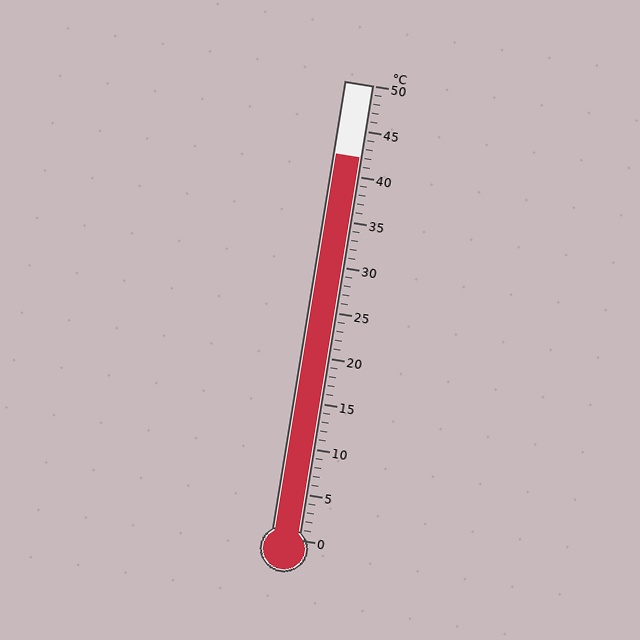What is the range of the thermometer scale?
The thermometer scale ranges from 0°C to 50°C.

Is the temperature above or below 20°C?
The temperature is above 20°C.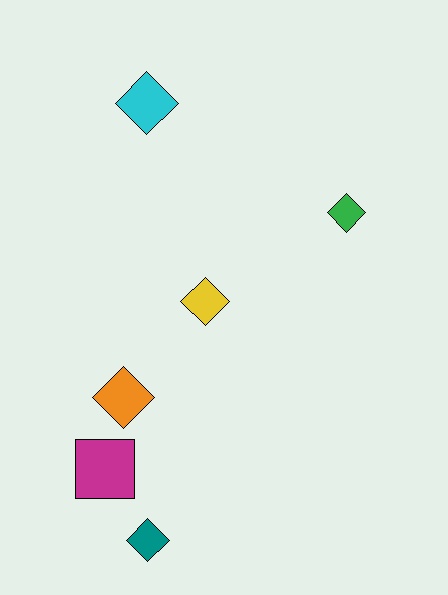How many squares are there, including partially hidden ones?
There is 1 square.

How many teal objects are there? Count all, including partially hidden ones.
There is 1 teal object.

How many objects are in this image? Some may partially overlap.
There are 6 objects.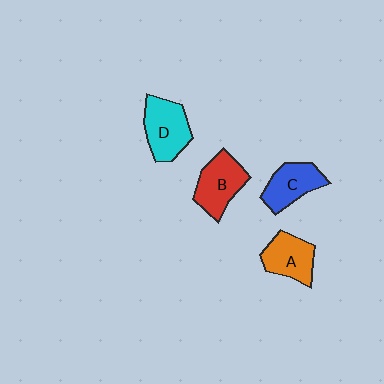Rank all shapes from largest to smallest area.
From largest to smallest: D (cyan), B (red), A (orange), C (blue).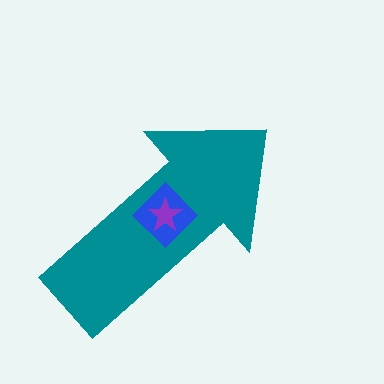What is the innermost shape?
The purple star.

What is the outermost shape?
The teal arrow.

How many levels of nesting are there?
3.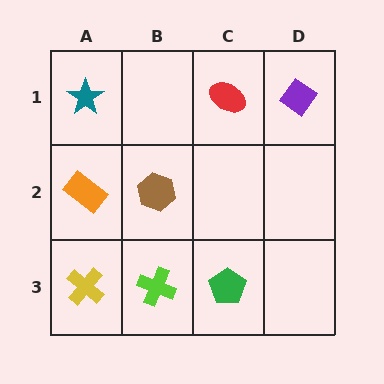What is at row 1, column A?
A teal star.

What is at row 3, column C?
A green pentagon.